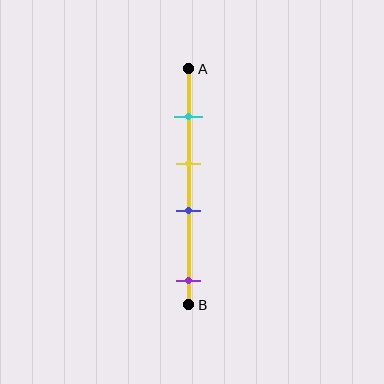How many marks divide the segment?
There are 4 marks dividing the segment.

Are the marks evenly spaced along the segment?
No, the marks are not evenly spaced.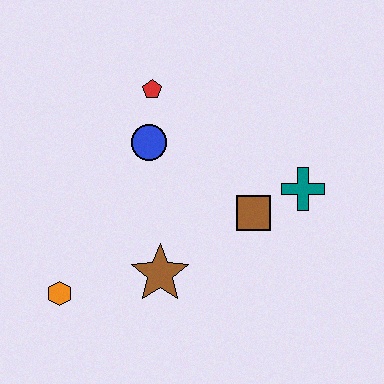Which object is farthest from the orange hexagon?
The teal cross is farthest from the orange hexagon.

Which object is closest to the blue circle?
The red pentagon is closest to the blue circle.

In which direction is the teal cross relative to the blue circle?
The teal cross is to the right of the blue circle.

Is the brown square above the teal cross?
No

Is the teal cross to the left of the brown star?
No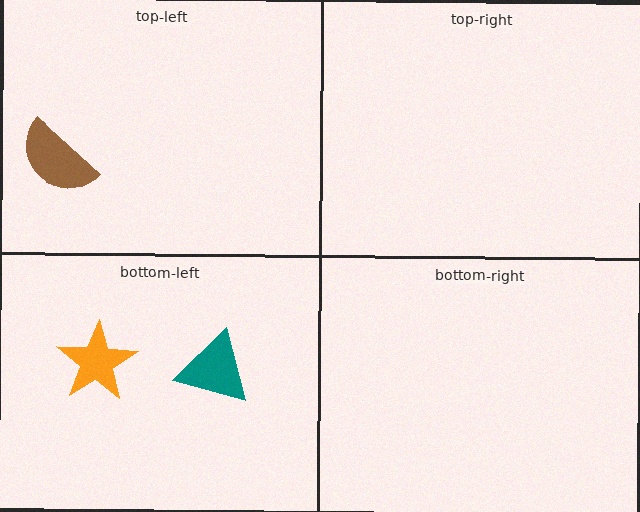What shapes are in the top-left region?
The brown semicircle.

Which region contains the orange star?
The bottom-left region.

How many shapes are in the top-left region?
1.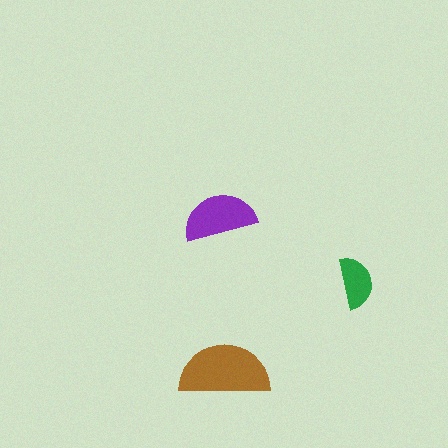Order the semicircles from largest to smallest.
the brown one, the purple one, the green one.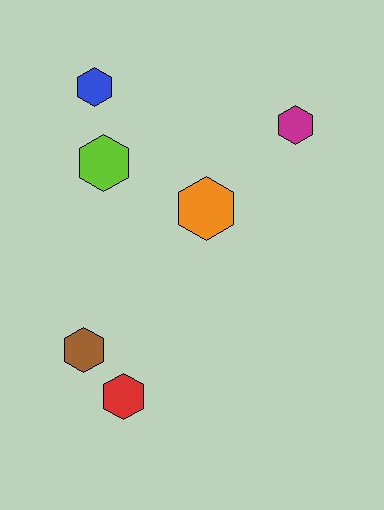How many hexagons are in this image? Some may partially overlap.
There are 6 hexagons.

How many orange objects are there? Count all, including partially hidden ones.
There is 1 orange object.